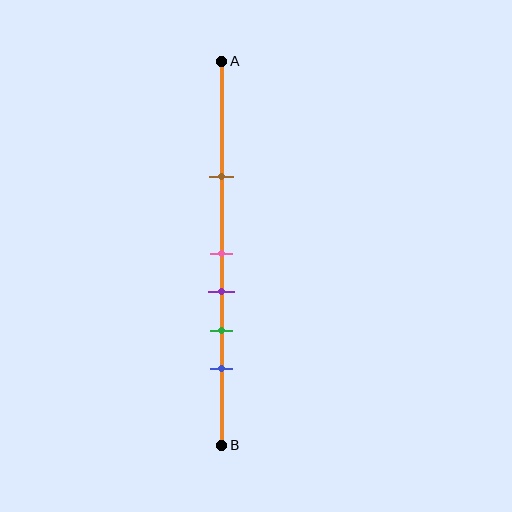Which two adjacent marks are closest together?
The pink and purple marks are the closest adjacent pair.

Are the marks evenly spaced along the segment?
No, the marks are not evenly spaced.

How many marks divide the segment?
There are 5 marks dividing the segment.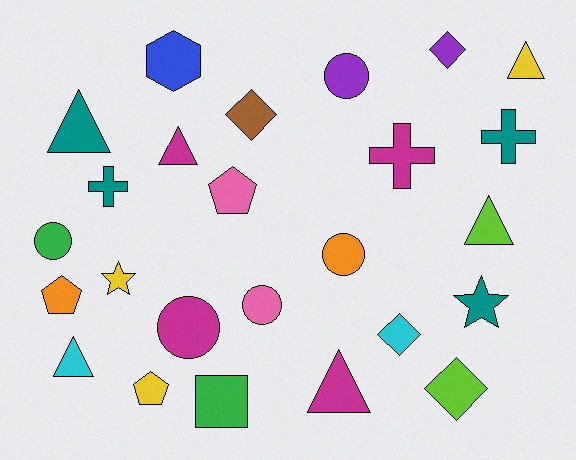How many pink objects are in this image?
There are 2 pink objects.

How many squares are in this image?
There is 1 square.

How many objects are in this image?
There are 25 objects.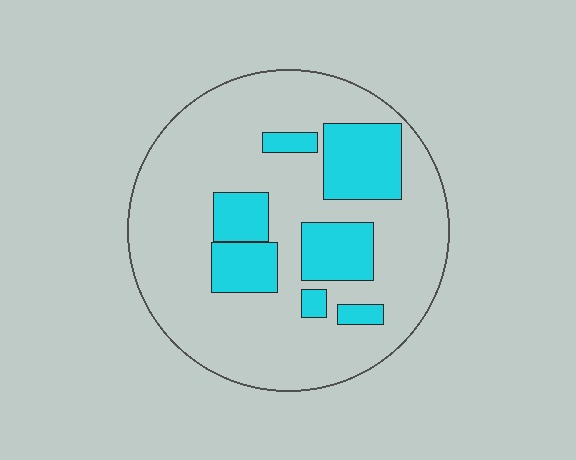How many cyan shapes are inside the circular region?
7.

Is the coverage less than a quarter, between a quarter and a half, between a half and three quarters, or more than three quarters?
Less than a quarter.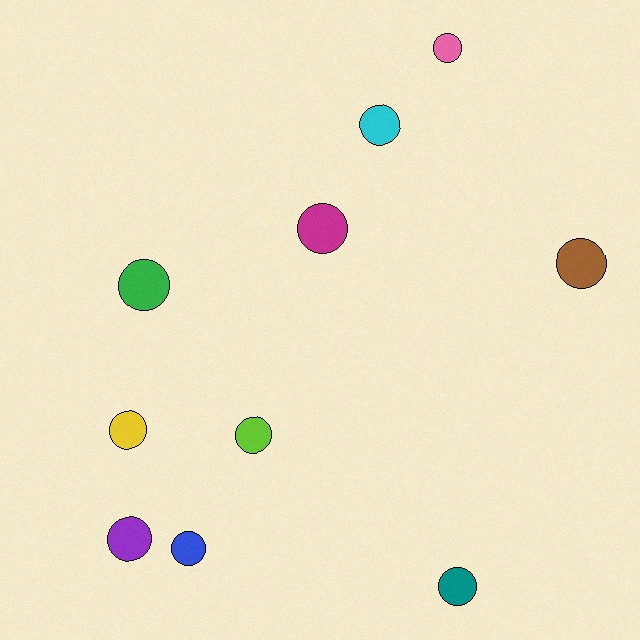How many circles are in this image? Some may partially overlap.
There are 10 circles.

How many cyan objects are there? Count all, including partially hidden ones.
There is 1 cyan object.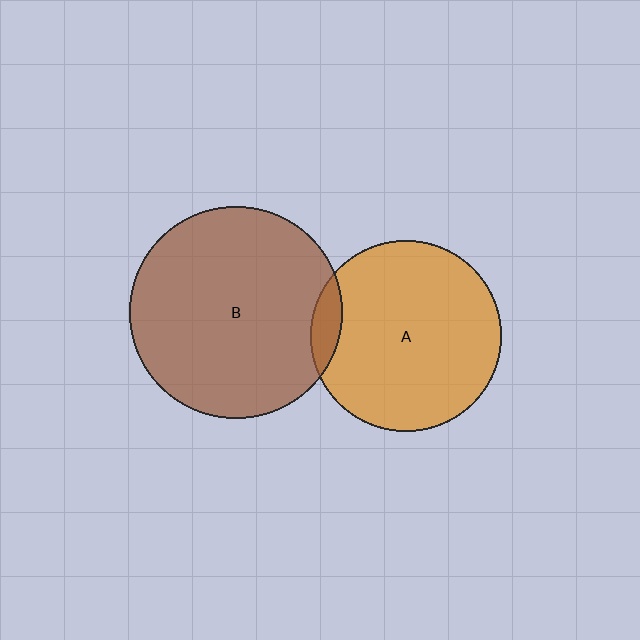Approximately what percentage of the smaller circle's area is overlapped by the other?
Approximately 5%.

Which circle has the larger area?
Circle B (brown).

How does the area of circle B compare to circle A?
Approximately 1.2 times.